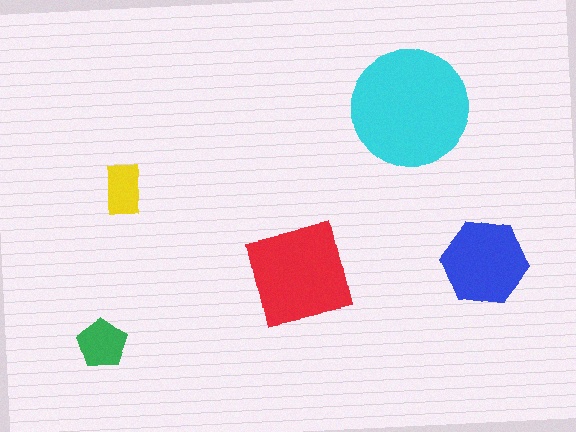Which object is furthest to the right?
The blue hexagon is rightmost.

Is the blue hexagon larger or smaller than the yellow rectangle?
Larger.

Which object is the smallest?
The yellow rectangle.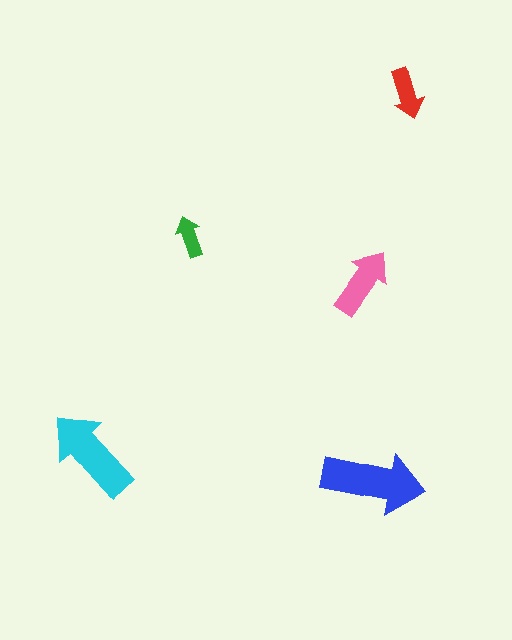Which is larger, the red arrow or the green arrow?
The red one.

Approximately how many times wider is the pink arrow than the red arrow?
About 1.5 times wider.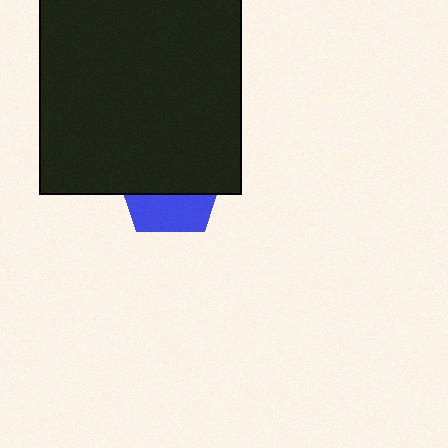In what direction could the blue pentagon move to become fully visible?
The blue pentagon could move down. That would shift it out from behind the black square entirely.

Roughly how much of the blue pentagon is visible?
A small part of it is visible (roughly 36%).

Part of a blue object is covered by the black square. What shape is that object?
It is a pentagon.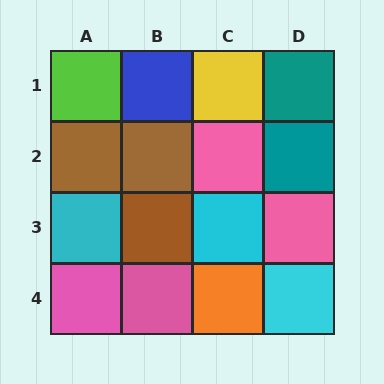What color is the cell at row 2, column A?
Brown.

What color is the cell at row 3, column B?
Brown.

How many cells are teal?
2 cells are teal.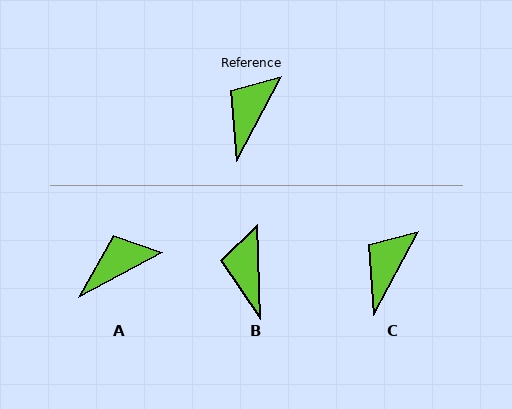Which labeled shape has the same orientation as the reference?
C.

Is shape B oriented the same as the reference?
No, it is off by about 30 degrees.